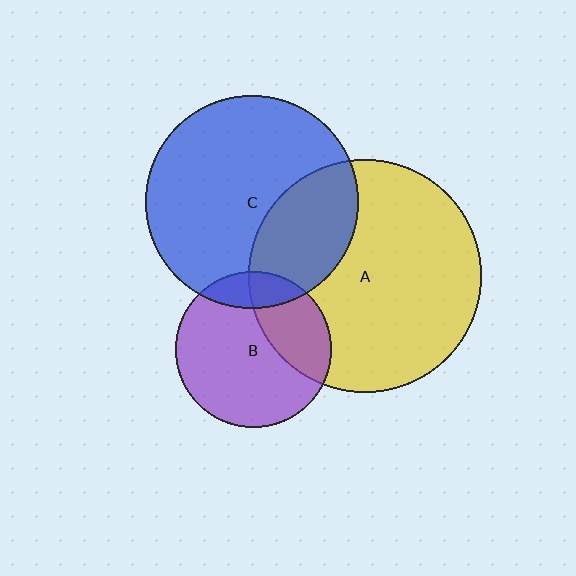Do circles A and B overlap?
Yes.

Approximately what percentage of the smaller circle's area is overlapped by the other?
Approximately 30%.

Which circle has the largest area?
Circle A (yellow).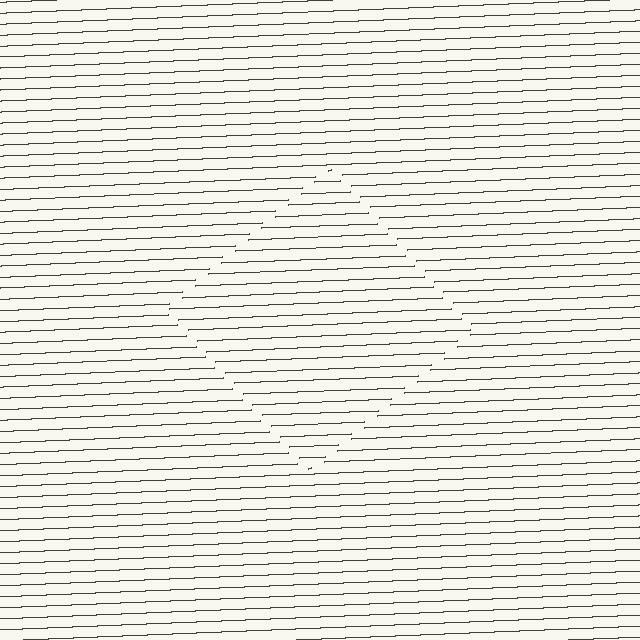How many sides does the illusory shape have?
4 sides — the line-ends trace a square.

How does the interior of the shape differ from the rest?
The interior of the shape contains the same grating, shifted by half a period — the contour is defined by the phase discontinuity where line-ends from the inner and outer gratings abut.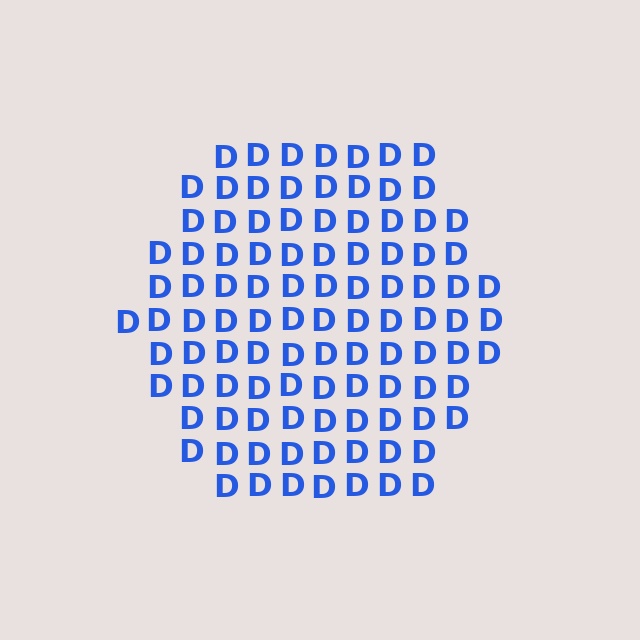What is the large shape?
The large shape is a hexagon.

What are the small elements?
The small elements are letter D's.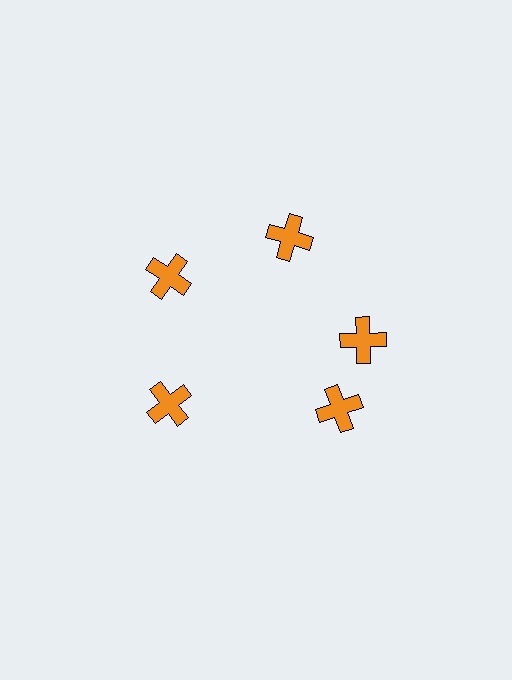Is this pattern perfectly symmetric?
No. The 5 orange crosses are arranged in a ring, but one element near the 5 o'clock position is rotated out of alignment along the ring, breaking the 5-fold rotational symmetry.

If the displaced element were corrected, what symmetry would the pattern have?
It would have 5-fold rotational symmetry — the pattern would map onto itself every 72 degrees.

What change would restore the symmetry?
The symmetry would be restored by rotating it back into even spacing with its neighbors so that all 5 crosses sit at equal angles and equal distance from the center.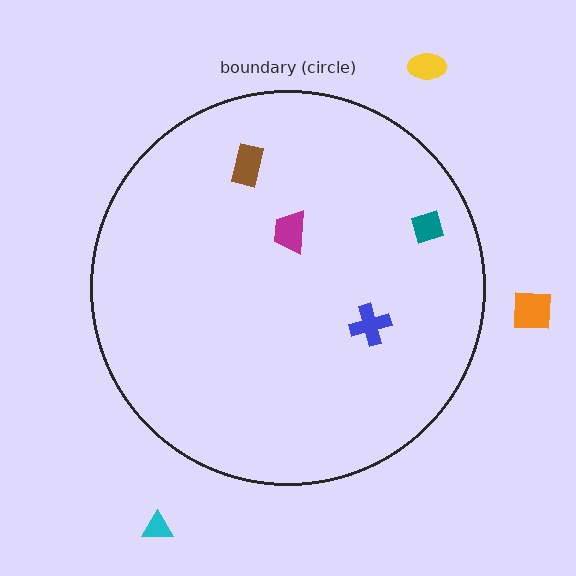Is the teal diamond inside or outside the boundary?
Inside.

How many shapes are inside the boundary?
4 inside, 3 outside.